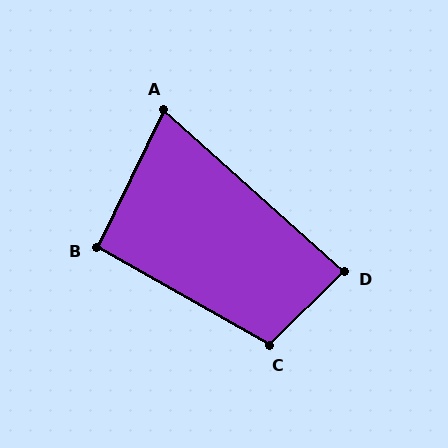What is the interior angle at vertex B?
Approximately 93 degrees (approximately right).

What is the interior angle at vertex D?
Approximately 87 degrees (approximately right).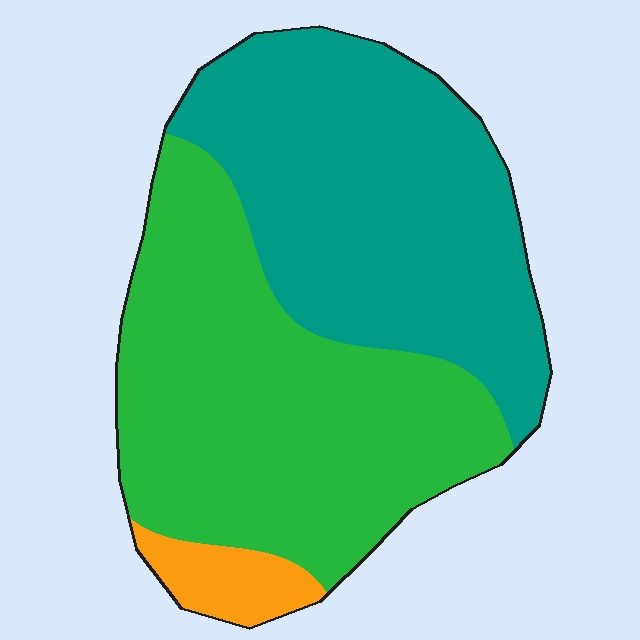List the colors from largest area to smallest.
From largest to smallest: green, teal, orange.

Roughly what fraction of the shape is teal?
Teal covers around 45% of the shape.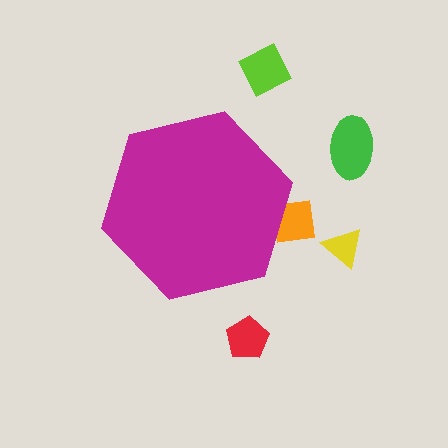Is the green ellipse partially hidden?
No, the green ellipse is fully visible.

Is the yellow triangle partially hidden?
No, the yellow triangle is fully visible.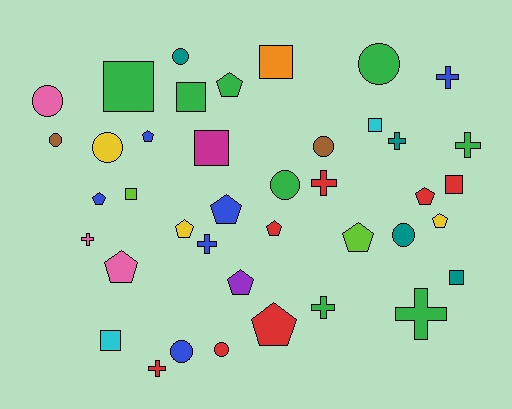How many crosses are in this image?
There are 9 crosses.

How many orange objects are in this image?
There is 1 orange object.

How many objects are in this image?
There are 40 objects.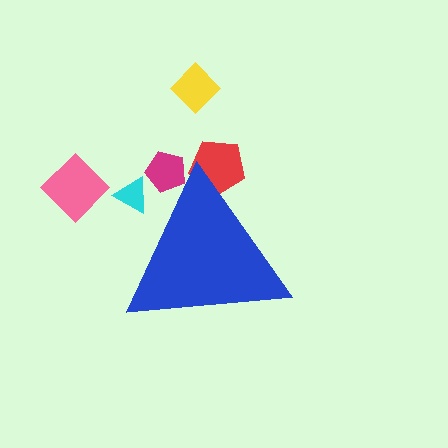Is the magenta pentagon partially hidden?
Yes, the magenta pentagon is partially hidden behind the blue triangle.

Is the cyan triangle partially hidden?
Yes, the cyan triangle is partially hidden behind the blue triangle.